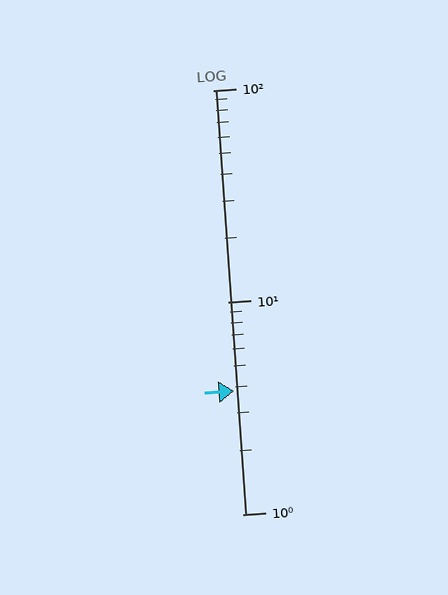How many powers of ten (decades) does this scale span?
The scale spans 2 decades, from 1 to 100.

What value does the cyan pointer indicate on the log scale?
The pointer indicates approximately 3.8.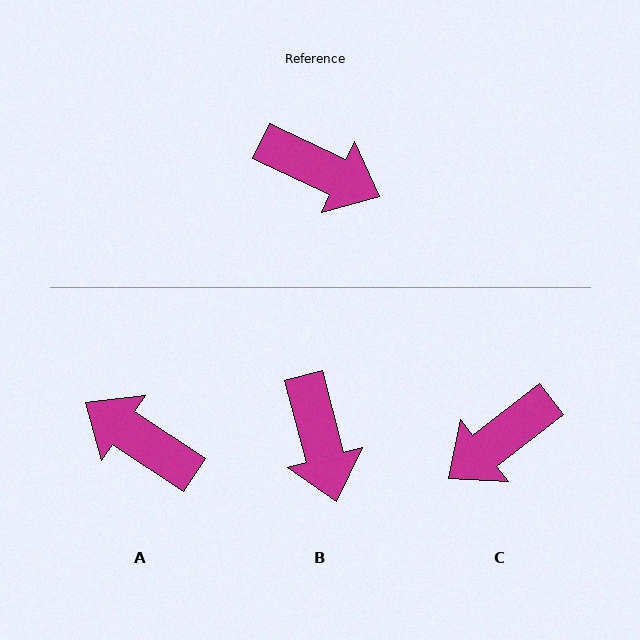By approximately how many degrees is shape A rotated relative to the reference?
Approximately 171 degrees counter-clockwise.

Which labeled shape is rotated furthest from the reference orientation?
A, about 171 degrees away.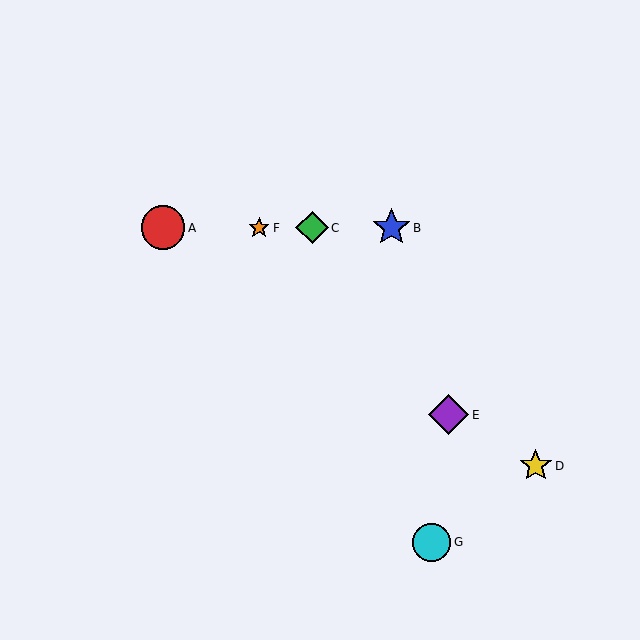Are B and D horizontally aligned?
No, B is at y≈228 and D is at y≈466.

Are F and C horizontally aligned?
Yes, both are at y≈228.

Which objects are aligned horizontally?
Objects A, B, C, F are aligned horizontally.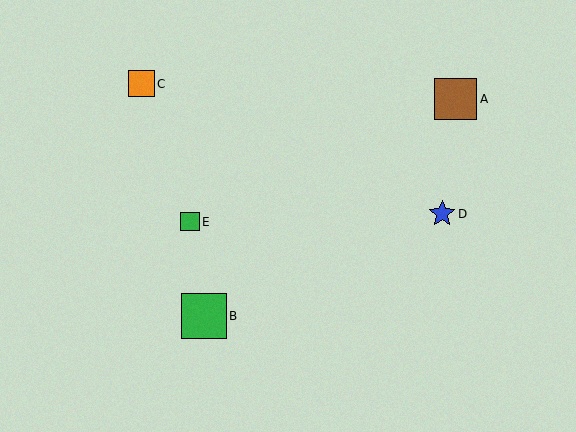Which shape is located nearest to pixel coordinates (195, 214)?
The green square (labeled E) at (190, 222) is nearest to that location.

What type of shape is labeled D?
Shape D is a blue star.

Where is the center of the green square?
The center of the green square is at (204, 316).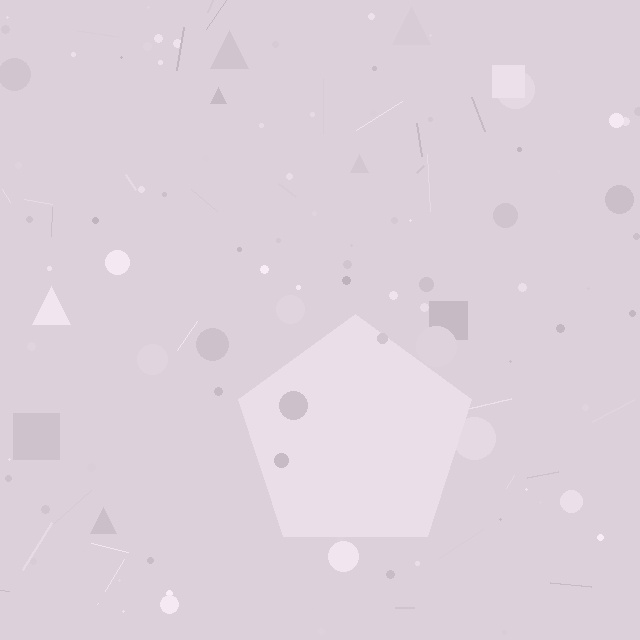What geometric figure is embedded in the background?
A pentagon is embedded in the background.